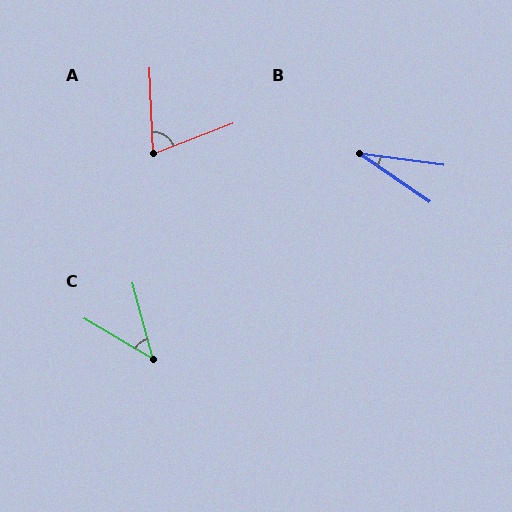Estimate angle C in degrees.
Approximately 45 degrees.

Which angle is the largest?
A, at approximately 72 degrees.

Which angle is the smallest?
B, at approximately 27 degrees.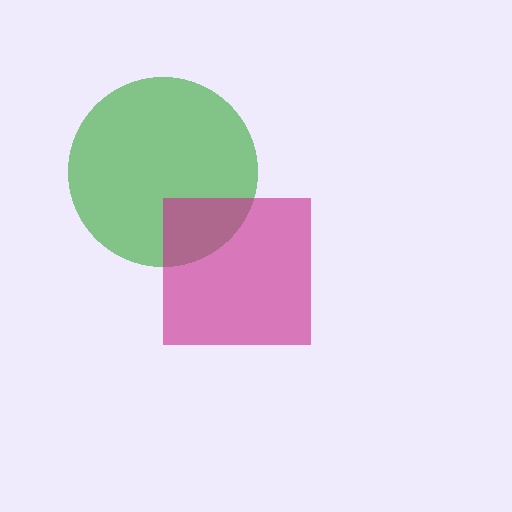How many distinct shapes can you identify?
There are 2 distinct shapes: a green circle, a magenta square.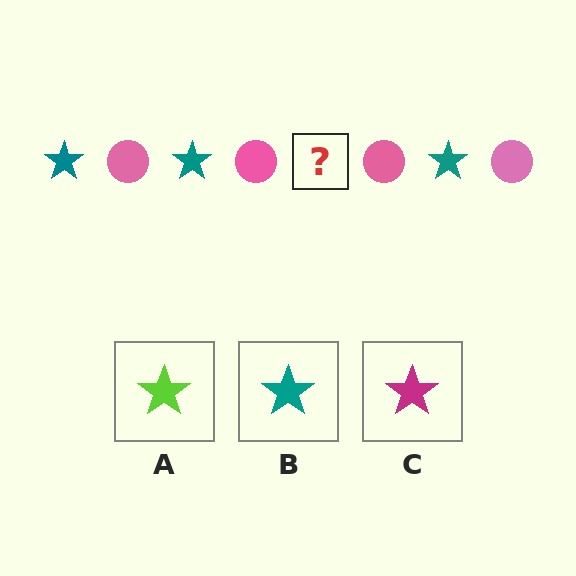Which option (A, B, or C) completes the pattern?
B.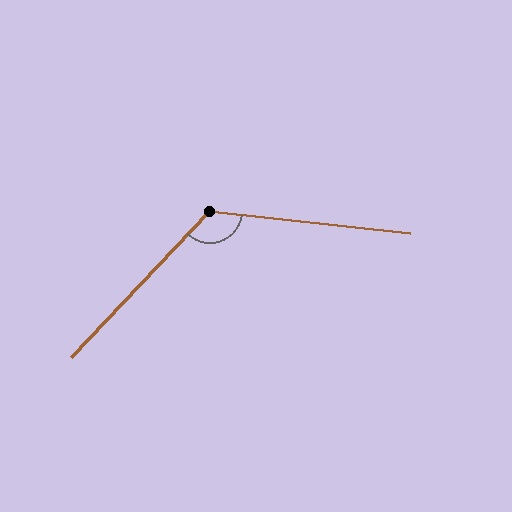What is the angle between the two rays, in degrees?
Approximately 127 degrees.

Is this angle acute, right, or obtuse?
It is obtuse.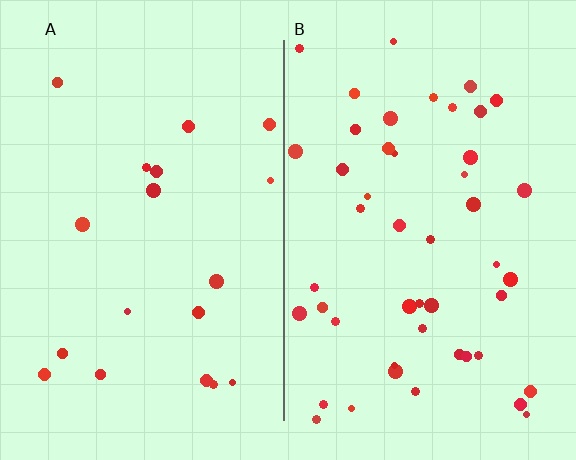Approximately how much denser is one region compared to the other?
Approximately 2.6× — region B over region A.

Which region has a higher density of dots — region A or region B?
B (the right).